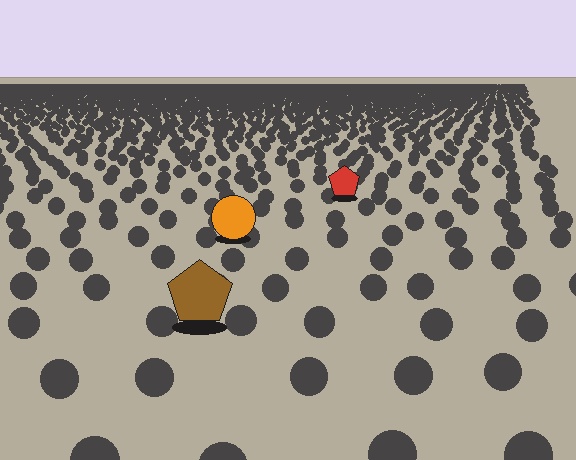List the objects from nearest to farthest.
From nearest to farthest: the brown pentagon, the orange circle, the red pentagon.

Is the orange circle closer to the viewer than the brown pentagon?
No. The brown pentagon is closer — you can tell from the texture gradient: the ground texture is coarser near it.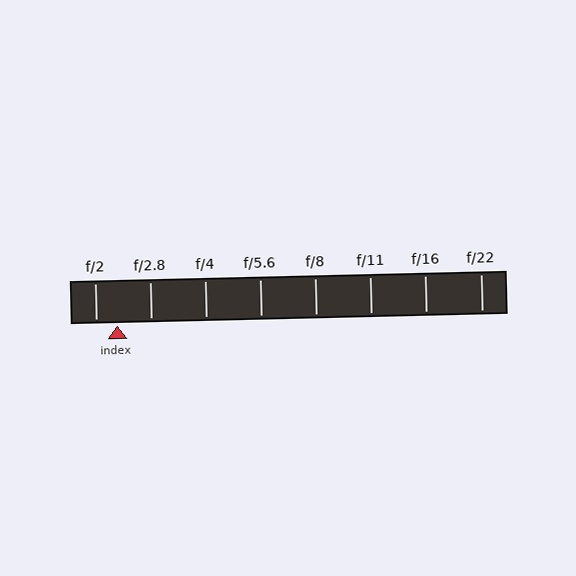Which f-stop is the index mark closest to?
The index mark is closest to f/2.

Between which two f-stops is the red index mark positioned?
The index mark is between f/2 and f/2.8.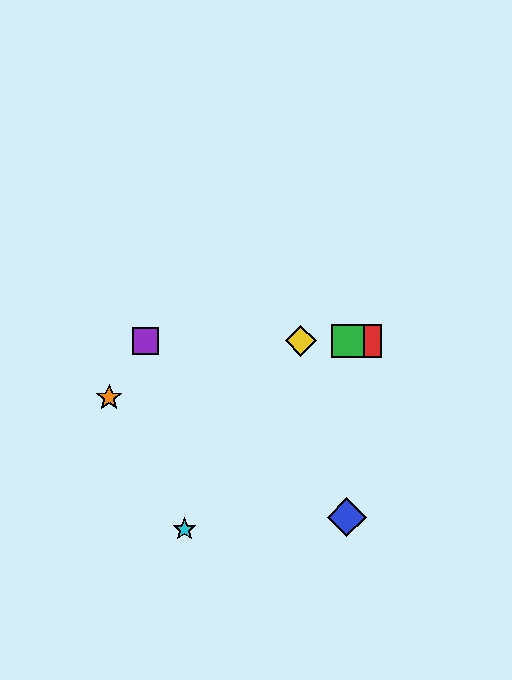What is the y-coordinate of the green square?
The green square is at y≈341.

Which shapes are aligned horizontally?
The red square, the green square, the yellow diamond, the purple square are aligned horizontally.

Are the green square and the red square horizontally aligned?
Yes, both are at y≈341.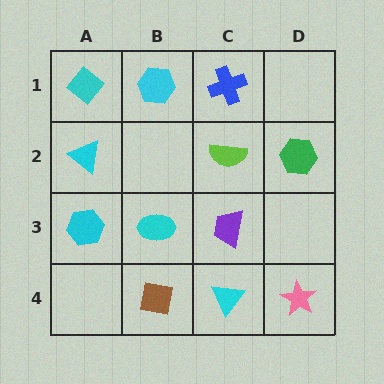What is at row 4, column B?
A brown square.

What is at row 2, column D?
A green hexagon.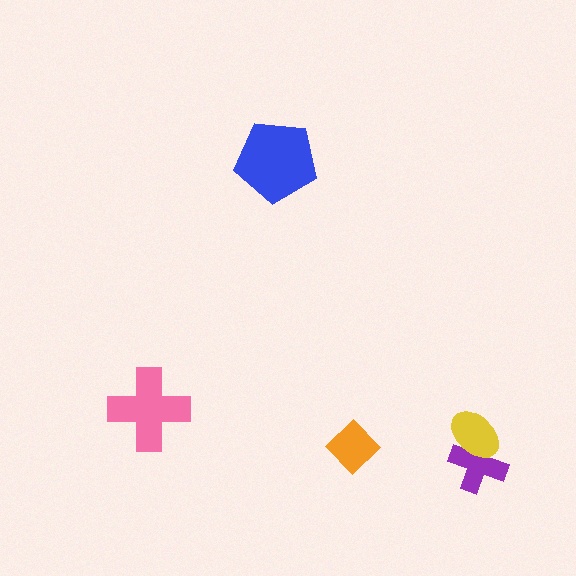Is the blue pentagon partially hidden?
No, no other shape covers it.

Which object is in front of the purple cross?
The yellow ellipse is in front of the purple cross.